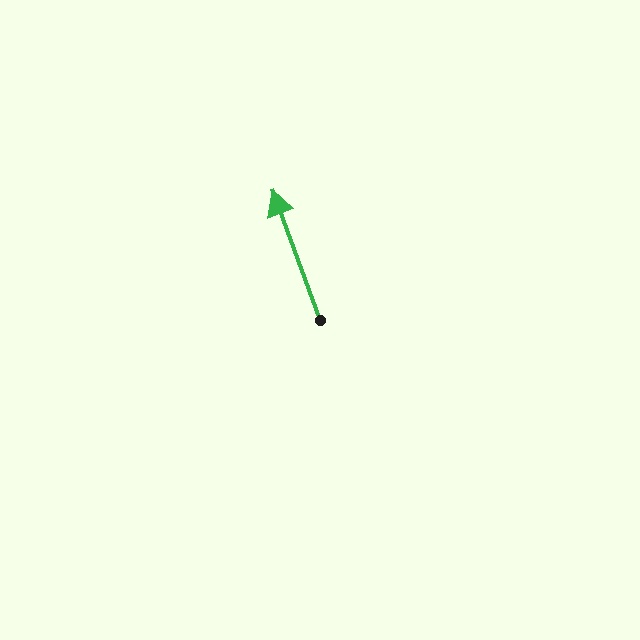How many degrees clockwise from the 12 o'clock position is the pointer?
Approximately 340 degrees.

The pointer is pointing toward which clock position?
Roughly 11 o'clock.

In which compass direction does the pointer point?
North.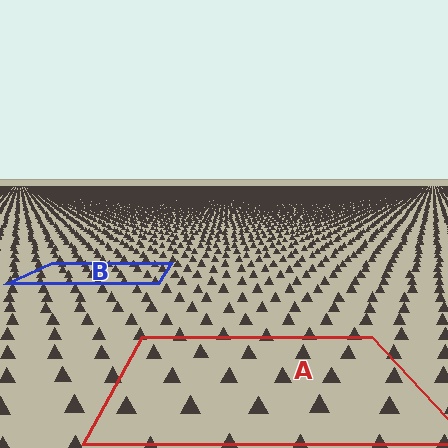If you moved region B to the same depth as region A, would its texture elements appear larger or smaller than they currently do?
They would appear larger. At a closer depth, the same texture elements are projected at a bigger on-screen size.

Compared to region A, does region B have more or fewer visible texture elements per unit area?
Region B has more texture elements per unit area — they are packed more densely because it is farther away.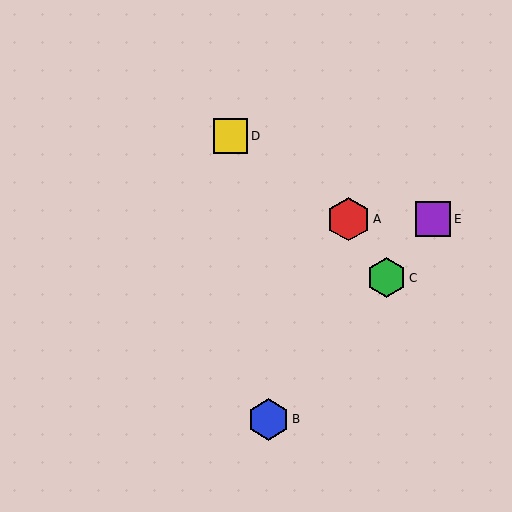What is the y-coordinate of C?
Object C is at y≈278.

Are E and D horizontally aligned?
No, E is at y≈219 and D is at y≈136.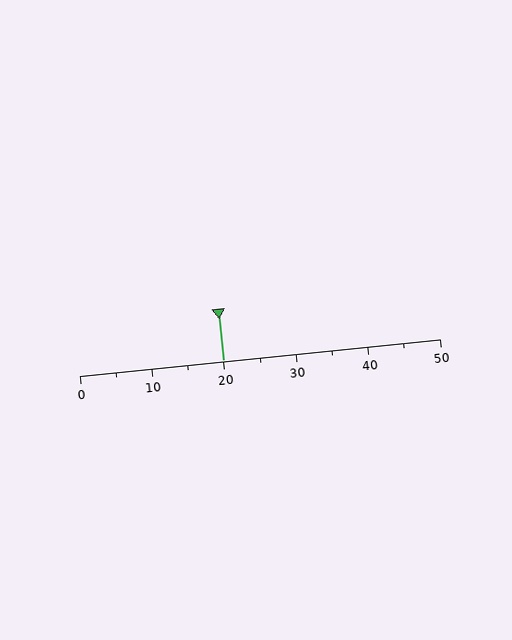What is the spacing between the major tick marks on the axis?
The major ticks are spaced 10 apart.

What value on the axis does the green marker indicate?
The marker indicates approximately 20.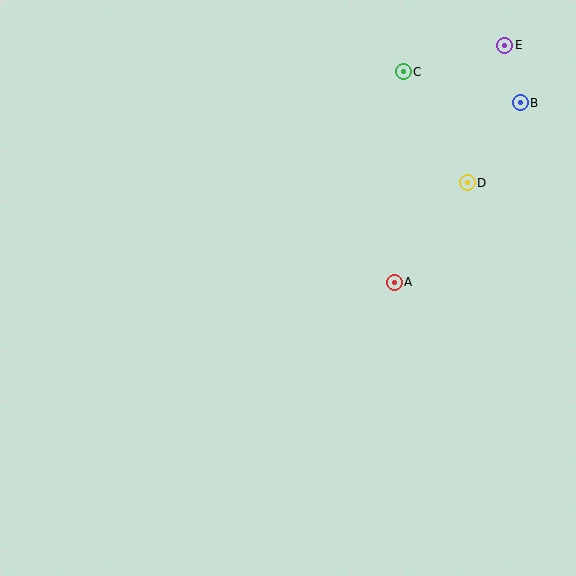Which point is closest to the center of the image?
Point A at (394, 282) is closest to the center.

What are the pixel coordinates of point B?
Point B is at (520, 103).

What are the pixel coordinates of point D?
Point D is at (467, 183).